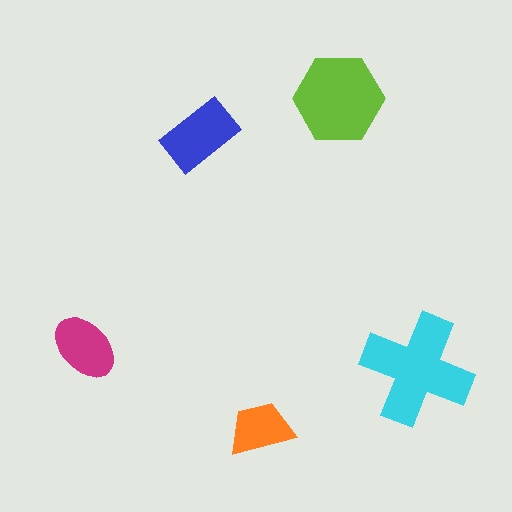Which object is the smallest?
The orange trapezoid.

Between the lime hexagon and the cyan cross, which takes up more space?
The cyan cross.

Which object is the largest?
The cyan cross.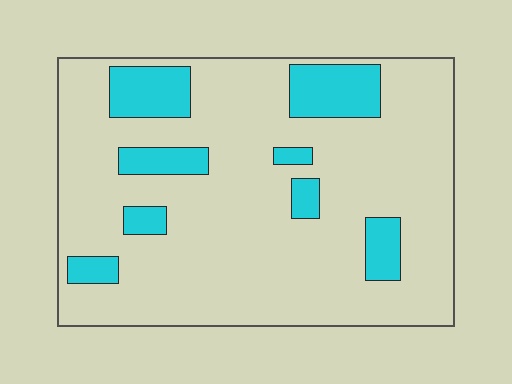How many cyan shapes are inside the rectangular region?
8.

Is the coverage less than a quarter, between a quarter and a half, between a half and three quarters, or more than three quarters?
Less than a quarter.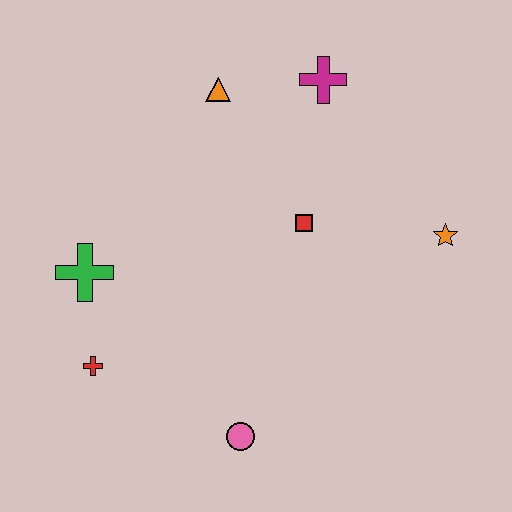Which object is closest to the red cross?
The green cross is closest to the red cross.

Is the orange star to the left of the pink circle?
No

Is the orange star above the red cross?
Yes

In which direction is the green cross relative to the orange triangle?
The green cross is below the orange triangle.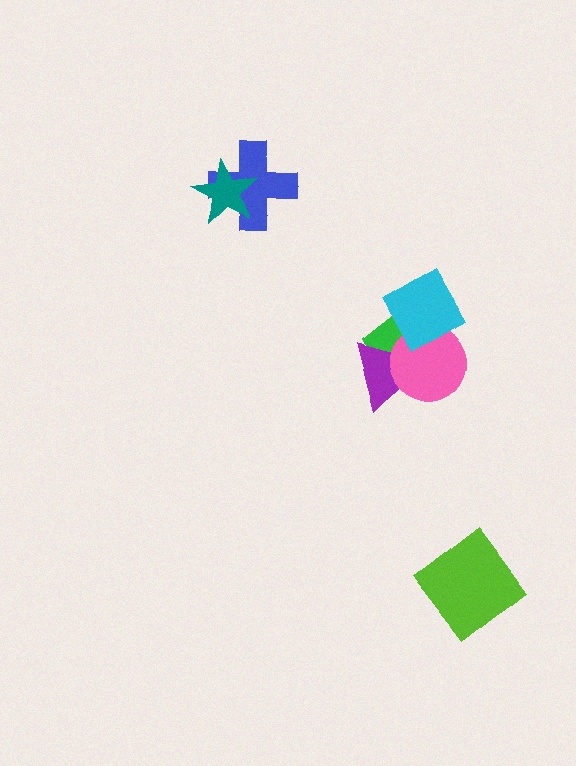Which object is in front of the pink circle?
The cyan diamond is in front of the pink circle.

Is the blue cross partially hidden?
Yes, it is partially covered by another shape.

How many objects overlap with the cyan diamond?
3 objects overlap with the cyan diamond.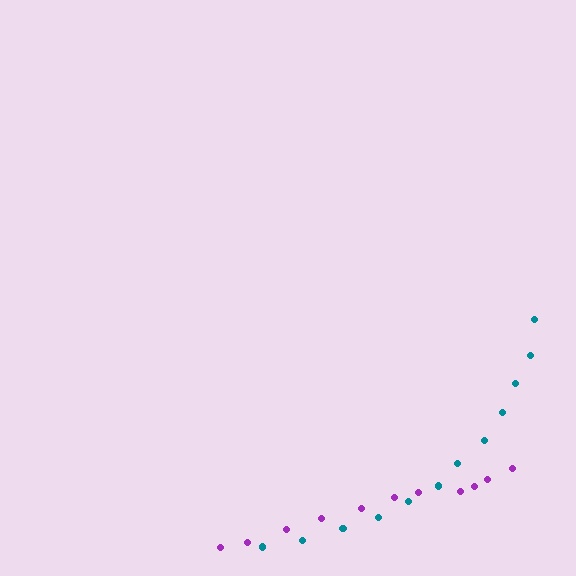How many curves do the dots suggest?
There are 2 distinct paths.